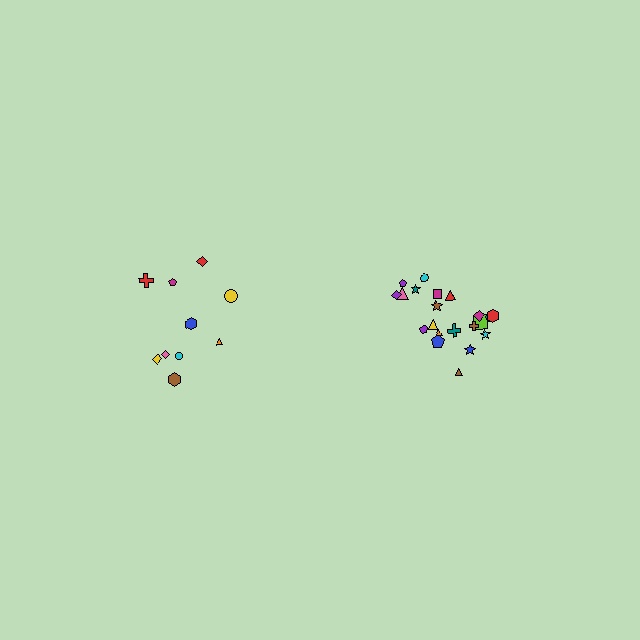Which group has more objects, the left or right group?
The right group.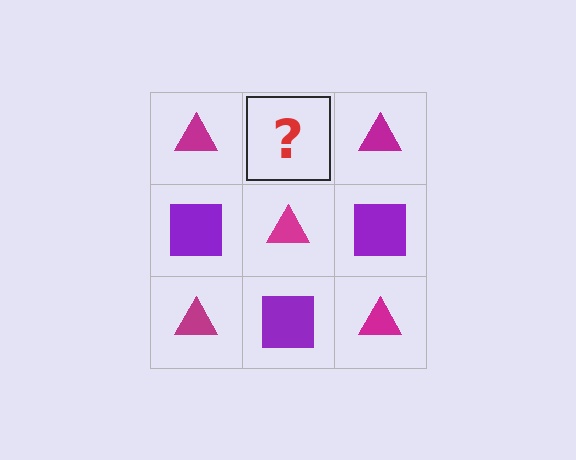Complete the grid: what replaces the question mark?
The question mark should be replaced with a purple square.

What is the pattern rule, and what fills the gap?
The rule is that it alternates magenta triangle and purple square in a checkerboard pattern. The gap should be filled with a purple square.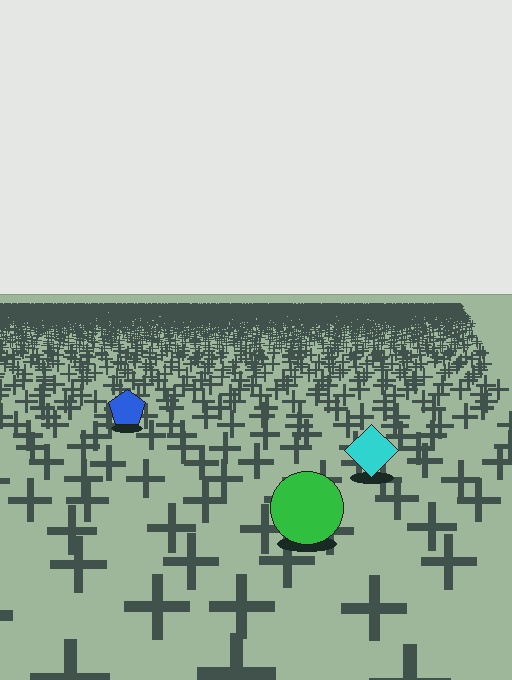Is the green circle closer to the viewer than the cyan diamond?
Yes. The green circle is closer — you can tell from the texture gradient: the ground texture is coarser near it.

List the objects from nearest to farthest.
From nearest to farthest: the green circle, the cyan diamond, the blue pentagon.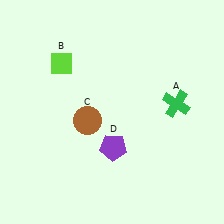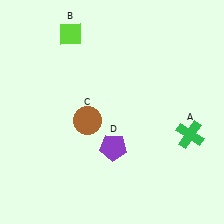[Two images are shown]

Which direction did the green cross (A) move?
The green cross (A) moved down.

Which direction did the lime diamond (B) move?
The lime diamond (B) moved up.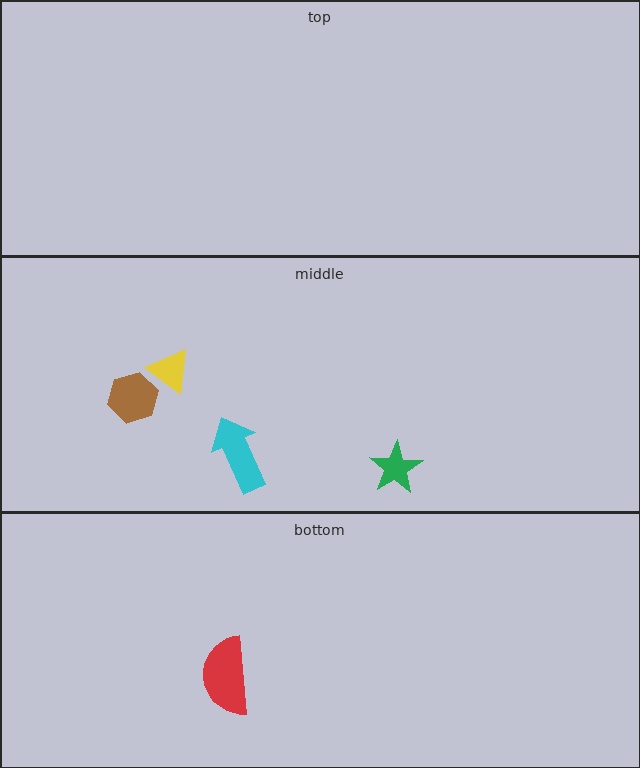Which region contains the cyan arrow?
The middle region.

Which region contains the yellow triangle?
The middle region.